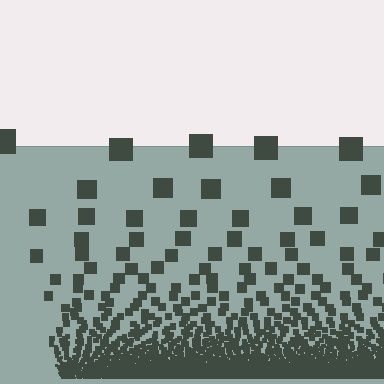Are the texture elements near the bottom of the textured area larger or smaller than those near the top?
Smaller. The gradient is inverted — elements near the bottom are smaller and denser.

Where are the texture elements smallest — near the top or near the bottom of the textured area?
Near the bottom.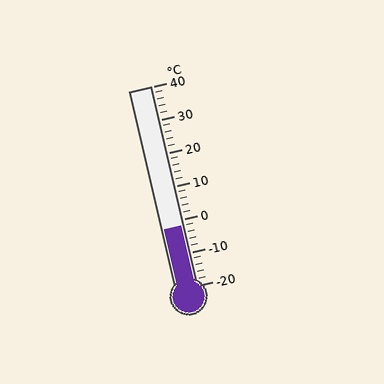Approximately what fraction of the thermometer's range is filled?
The thermometer is filled to approximately 30% of its range.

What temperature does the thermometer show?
The thermometer shows approximately -2°C.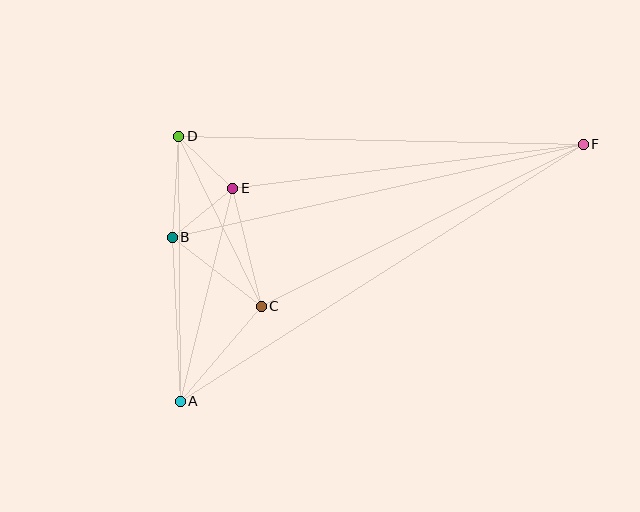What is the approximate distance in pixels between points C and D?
The distance between C and D is approximately 189 pixels.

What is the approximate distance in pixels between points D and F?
The distance between D and F is approximately 405 pixels.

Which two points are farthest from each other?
Points A and F are farthest from each other.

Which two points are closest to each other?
Points D and E are closest to each other.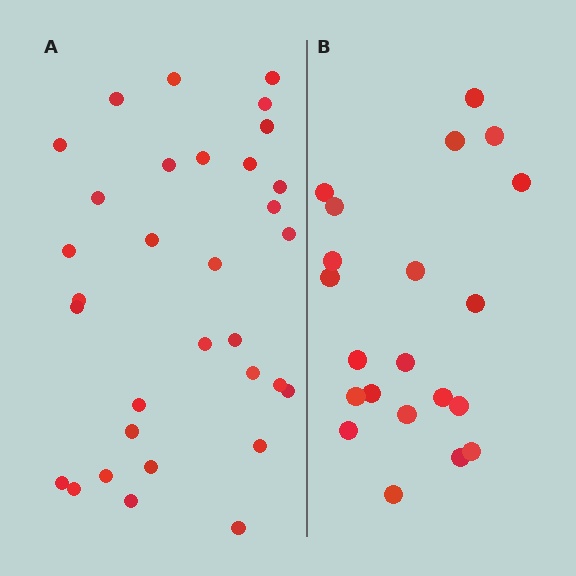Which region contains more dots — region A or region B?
Region A (the left region) has more dots.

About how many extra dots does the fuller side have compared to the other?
Region A has roughly 12 or so more dots than region B.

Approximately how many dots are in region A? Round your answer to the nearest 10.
About 30 dots. (The exact count is 32, which rounds to 30.)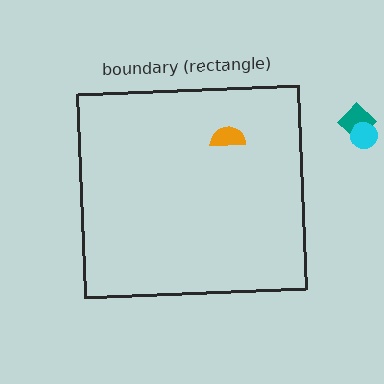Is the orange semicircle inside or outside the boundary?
Inside.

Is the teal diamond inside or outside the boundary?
Outside.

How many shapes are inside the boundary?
1 inside, 2 outside.